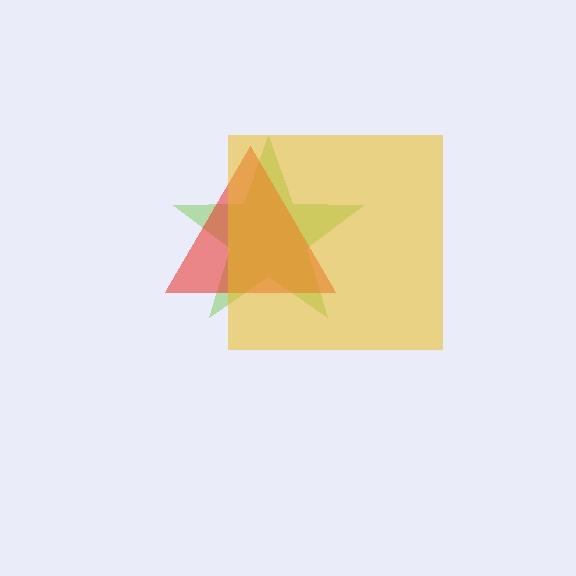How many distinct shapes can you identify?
There are 3 distinct shapes: a lime star, a red triangle, a yellow square.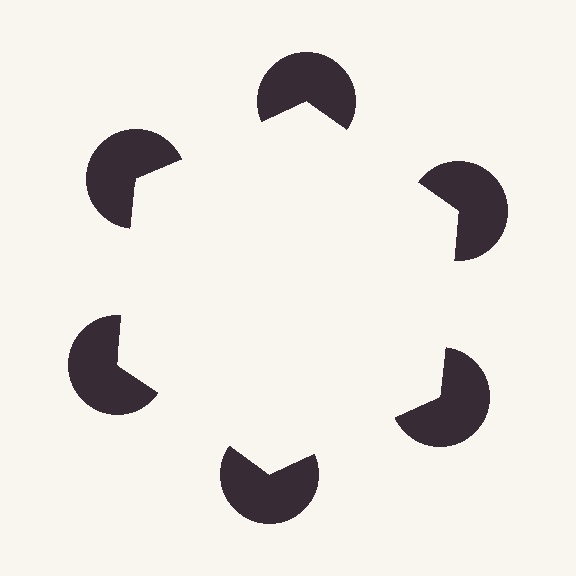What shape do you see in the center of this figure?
An illusory hexagon — its edges are inferred from the aligned wedge cuts in the pac-man discs, not physically drawn.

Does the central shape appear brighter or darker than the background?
It typically appears slightly brighter than the background, even though no actual brightness change is drawn.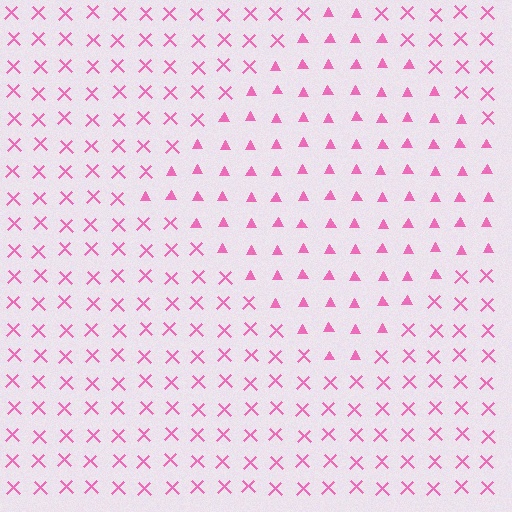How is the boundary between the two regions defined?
The boundary is defined by a change in element shape: triangles inside vs. X marks outside. All elements share the same color and spacing.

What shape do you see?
I see a diamond.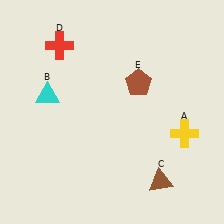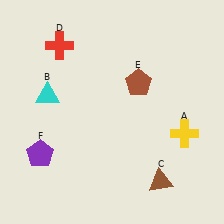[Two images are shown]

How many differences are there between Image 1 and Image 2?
There is 1 difference between the two images.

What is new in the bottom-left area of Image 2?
A purple pentagon (F) was added in the bottom-left area of Image 2.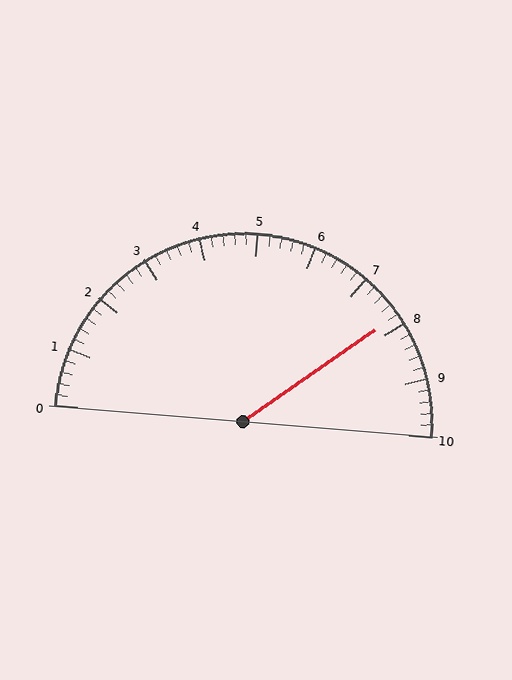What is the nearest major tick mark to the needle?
The nearest major tick mark is 8.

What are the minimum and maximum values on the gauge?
The gauge ranges from 0 to 10.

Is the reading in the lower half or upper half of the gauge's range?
The reading is in the upper half of the range (0 to 10).